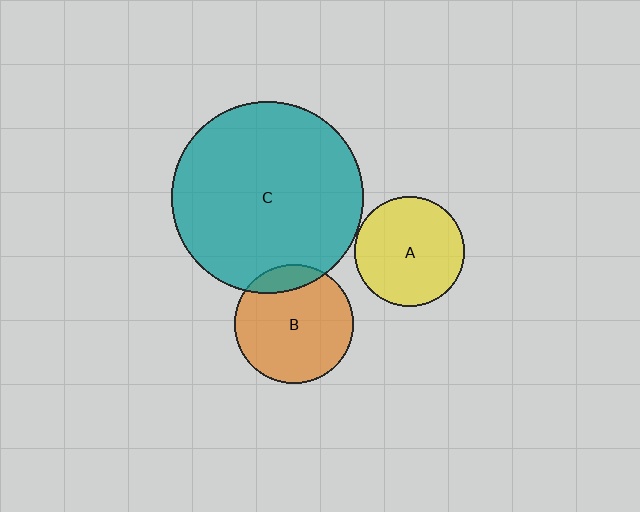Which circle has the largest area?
Circle C (teal).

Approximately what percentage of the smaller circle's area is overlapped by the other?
Approximately 15%.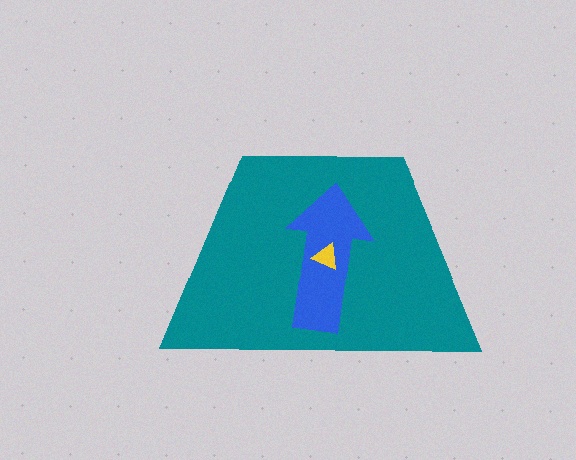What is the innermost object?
The yellow triangle.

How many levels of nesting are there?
3.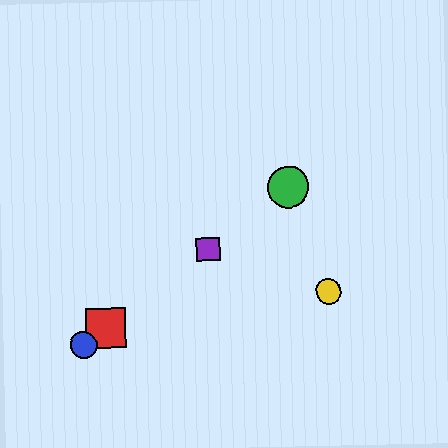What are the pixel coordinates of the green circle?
The green circle is at (288, 187).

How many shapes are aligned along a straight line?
4 shapes (the red square, the blue circle, the green circle, the purple square) are aligned along a straight line.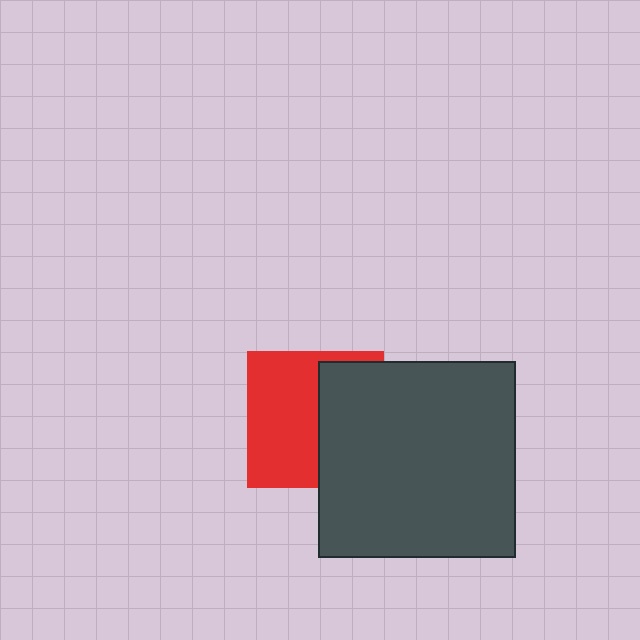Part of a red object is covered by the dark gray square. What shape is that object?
It is a square.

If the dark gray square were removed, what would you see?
You would see the complete red square.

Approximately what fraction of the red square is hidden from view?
Roughly 45% of the red square is hidden behind the dark gray square.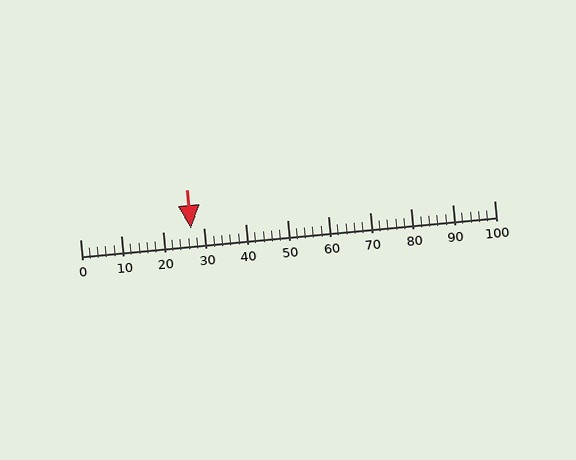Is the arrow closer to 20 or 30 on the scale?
The arrow is closer to 30.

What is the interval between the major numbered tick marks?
The major tick marks are spaced 10 units apart.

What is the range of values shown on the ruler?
The ruler shows values from 0 to 100.